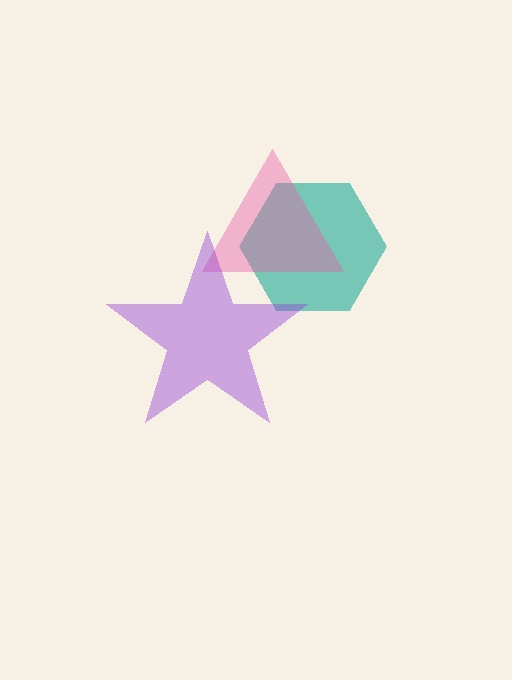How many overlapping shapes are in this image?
There are 3 overlapping shapes in the image.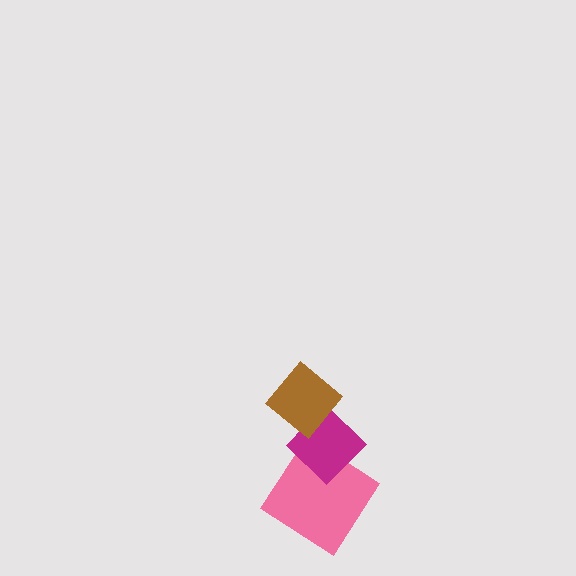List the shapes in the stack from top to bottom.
From top to bottom: the brown diamond, the magenta diamond, the pink diamond.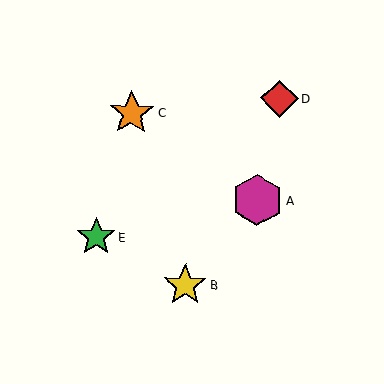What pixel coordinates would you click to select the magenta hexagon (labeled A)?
Click at (258, 200) to select the magenta hexagon A.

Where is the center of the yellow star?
The center of the yellow star is at (185, 285).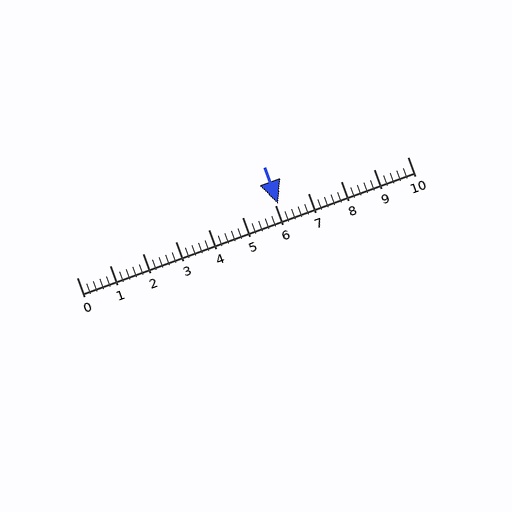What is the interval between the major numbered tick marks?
The major tick marks are spaced 1 units apart.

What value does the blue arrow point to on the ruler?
The blue arrow points to approximately 6.1.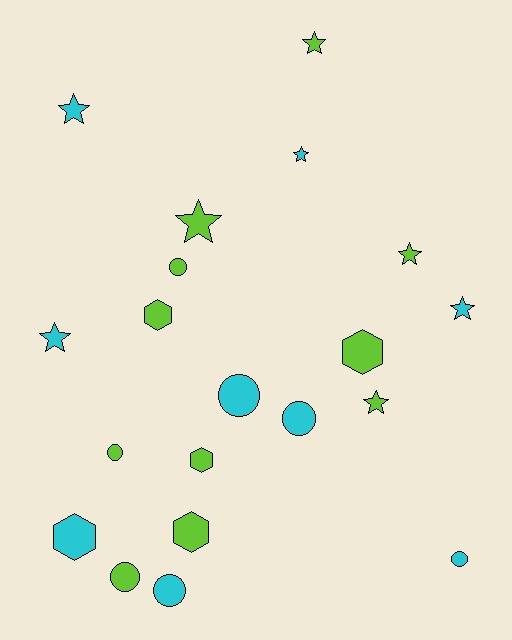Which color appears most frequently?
Lime, with 11 objects.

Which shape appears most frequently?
Star, with 8 objects.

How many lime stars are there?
There are 4 lime stars.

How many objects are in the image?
There are 20 objects.